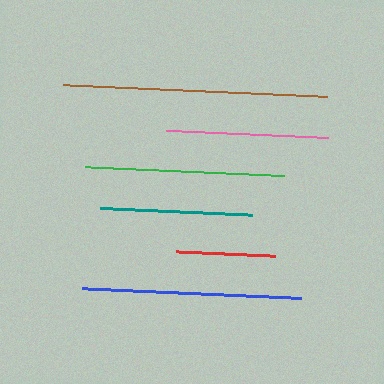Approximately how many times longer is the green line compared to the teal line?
The green line is approximately 1.3 times the length of the teal line.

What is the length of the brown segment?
The brown segment is approximately 265 pixels long.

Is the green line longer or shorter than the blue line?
The blue line is longer than the green line.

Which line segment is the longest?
The brown line is the longest at approximately 265 pixels.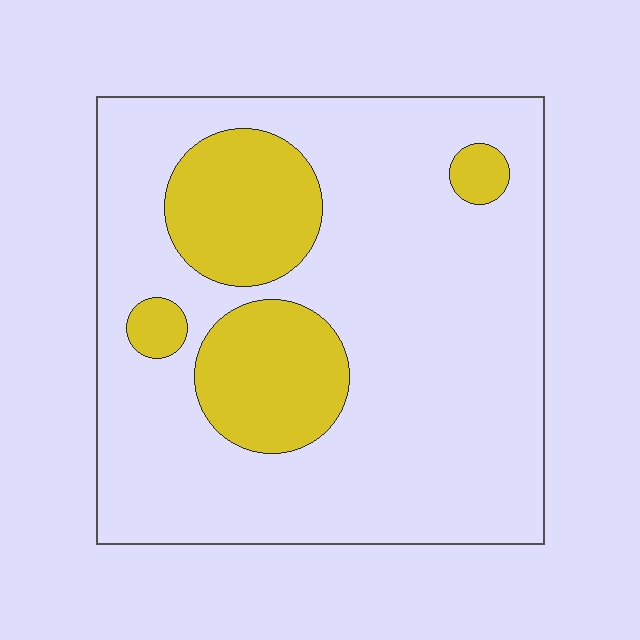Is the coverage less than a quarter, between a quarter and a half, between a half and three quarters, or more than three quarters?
Less than a quarter.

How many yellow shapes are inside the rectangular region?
4.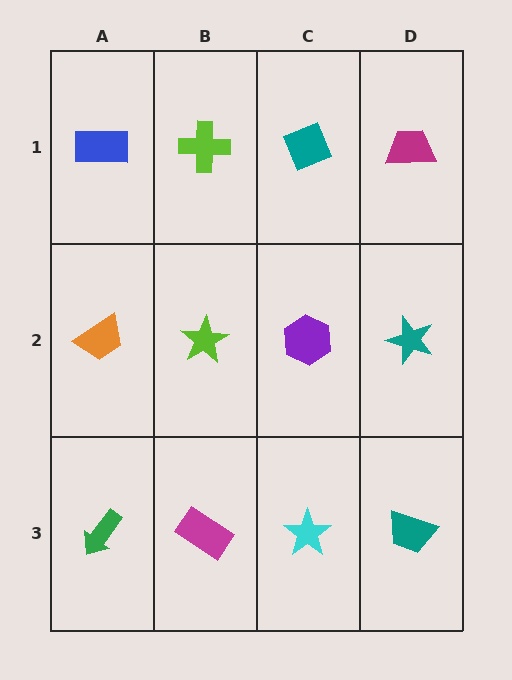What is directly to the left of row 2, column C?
A lime star.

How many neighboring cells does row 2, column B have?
4.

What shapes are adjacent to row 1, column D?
A teal star (row 2, column D), a teal diamond (row 1, column C).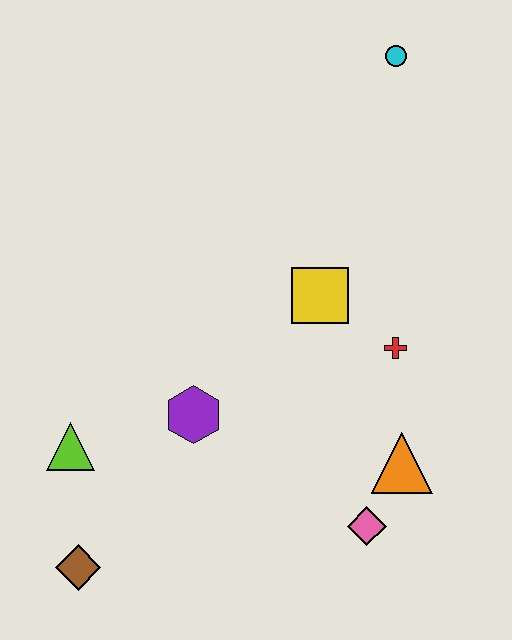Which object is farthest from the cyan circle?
The brown diamond is farthest from the cyan circle.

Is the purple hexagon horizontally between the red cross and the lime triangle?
Yes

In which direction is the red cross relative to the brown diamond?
The red cross is to the right of the brown diamond.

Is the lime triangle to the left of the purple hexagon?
Yes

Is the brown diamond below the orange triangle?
Yes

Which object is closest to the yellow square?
The red cross is closest to the yellow square.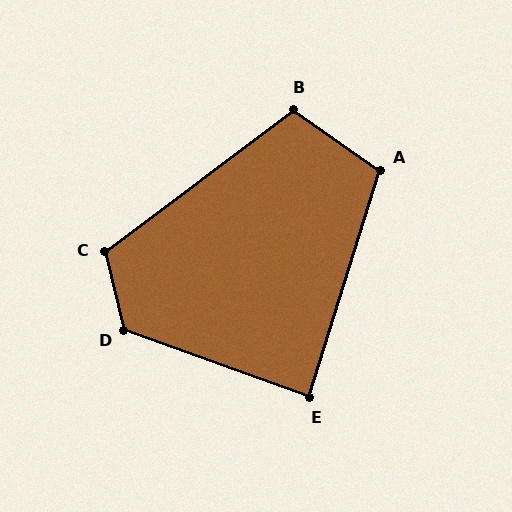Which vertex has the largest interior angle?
D, at approximately 124 degrees.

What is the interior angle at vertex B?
Approximately 108 degrees (obtuse).